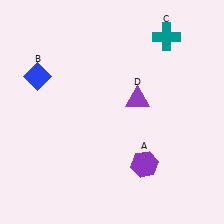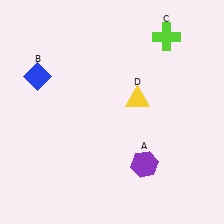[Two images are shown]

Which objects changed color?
C changed from teal to lime. D changed from purple to yellow.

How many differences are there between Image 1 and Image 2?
There are 2 differences between the two images.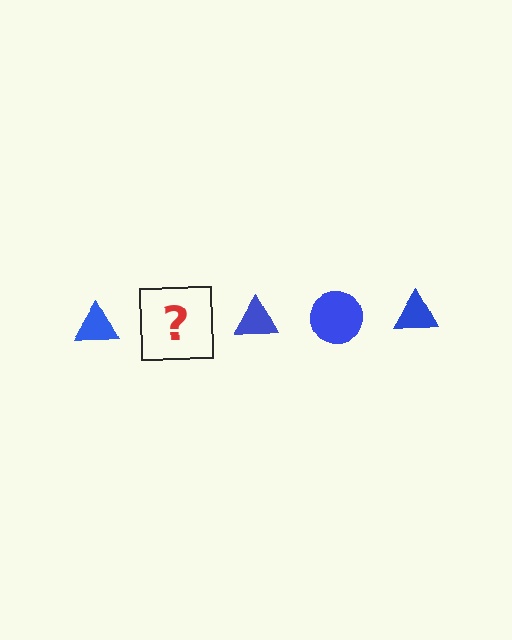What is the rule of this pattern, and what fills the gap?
The rule is that the pattern cycles through triangle, circle shapes in blue. The gap should be filled with a blue circle.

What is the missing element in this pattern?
The missing element is a blue circle.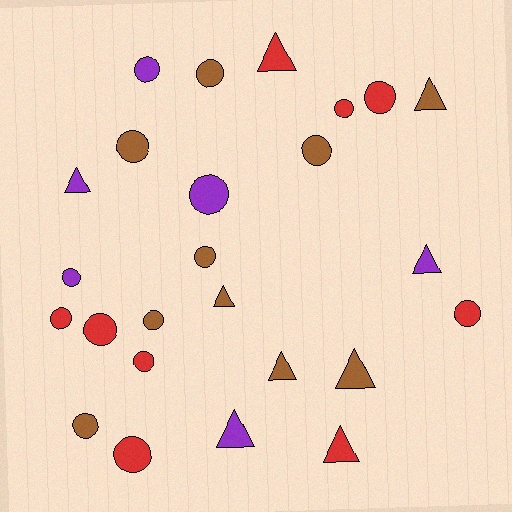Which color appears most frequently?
Brown, with 10 objects.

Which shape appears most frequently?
Circle, with 16 objects.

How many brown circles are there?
There are 6 brown circles.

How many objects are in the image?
There are 25 objects.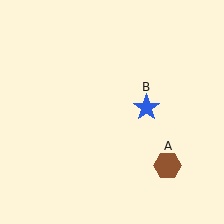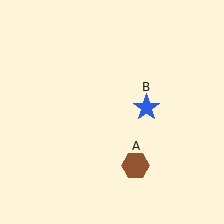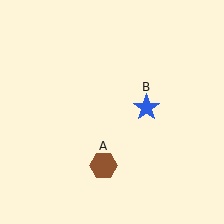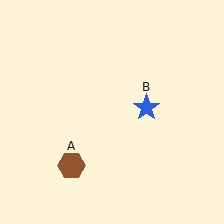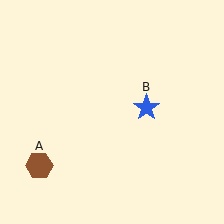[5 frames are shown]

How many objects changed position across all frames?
1 object changed position: brown hexagon (object A).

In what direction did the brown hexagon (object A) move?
The brown hexagon (object A) moved left.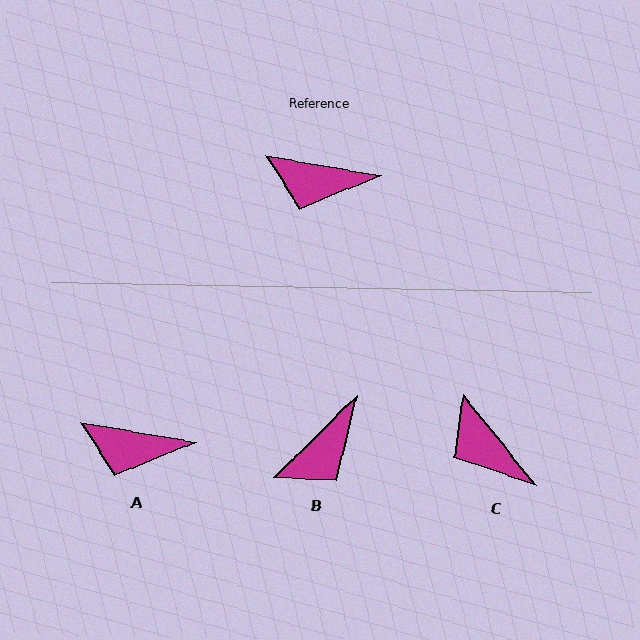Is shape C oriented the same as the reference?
No, it is off by about 41 degrees.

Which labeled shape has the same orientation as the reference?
A.